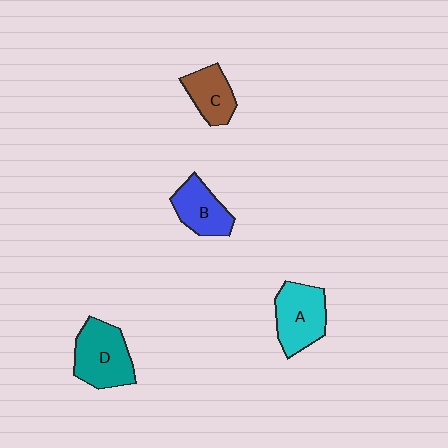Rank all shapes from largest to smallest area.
From largest to smallest: D (teal), A (cyan), B (blue), C (brown).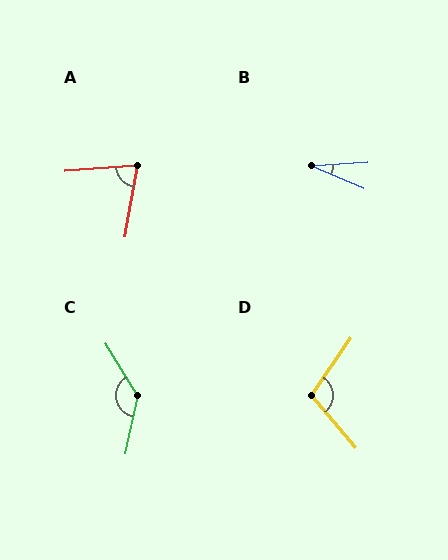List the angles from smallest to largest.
B (27°), A (76°), D (105°), C (137°).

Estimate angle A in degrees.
Approximately 76 degrees.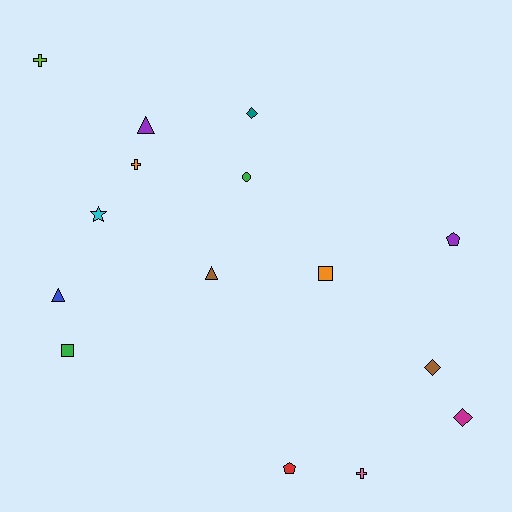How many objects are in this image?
There are 15 objects.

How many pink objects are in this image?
There is 1 pink object.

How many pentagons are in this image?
There are 2 pentagons.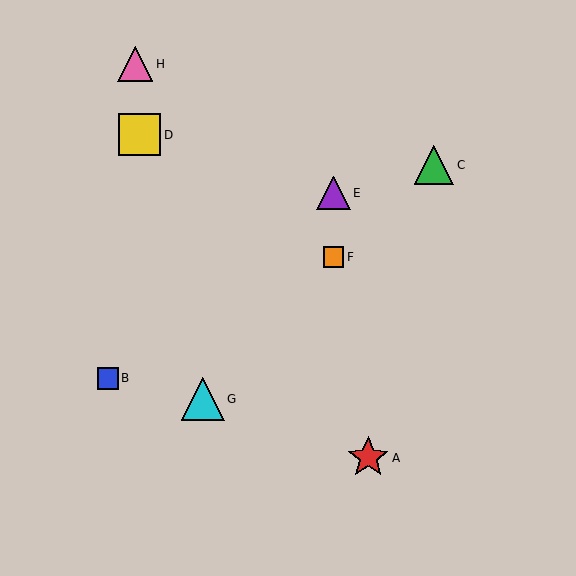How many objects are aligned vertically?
2 objects (E, F) are aligned vertically.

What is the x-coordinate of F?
Object F is at x≈333.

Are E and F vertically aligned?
Yes, both are at x≈333.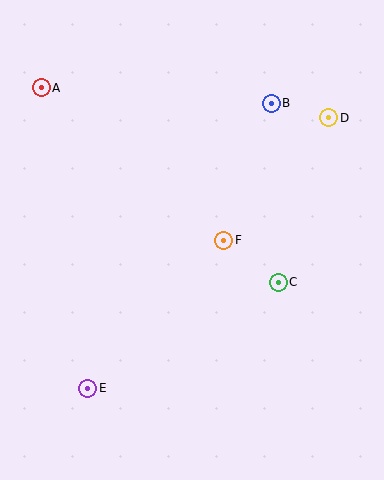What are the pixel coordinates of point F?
Point F is at (224, 240).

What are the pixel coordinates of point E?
Point E is at (88, 388).